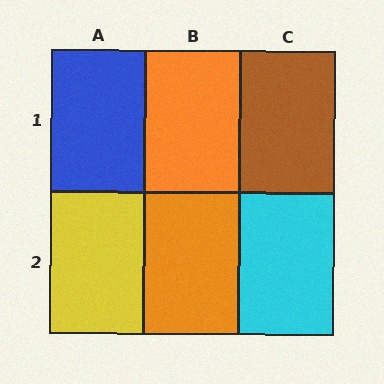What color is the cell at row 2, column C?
Cyan.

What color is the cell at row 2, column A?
Yellow.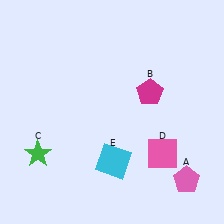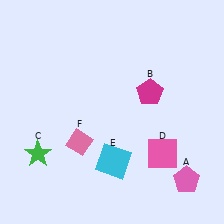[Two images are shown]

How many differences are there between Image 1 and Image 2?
There is 1 difference between the two images.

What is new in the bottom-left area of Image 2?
A pink diamond (F) was added in the bottom-left area of Image 2.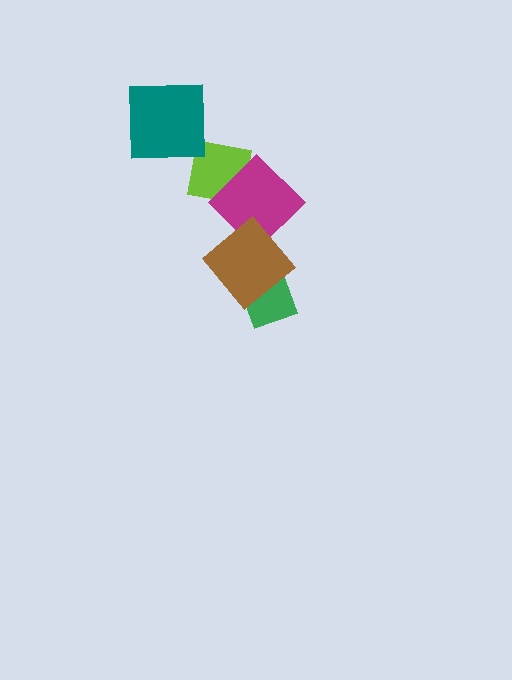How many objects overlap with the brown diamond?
2 objects overlap with the brown diamond.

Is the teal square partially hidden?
No, no other shape covers it.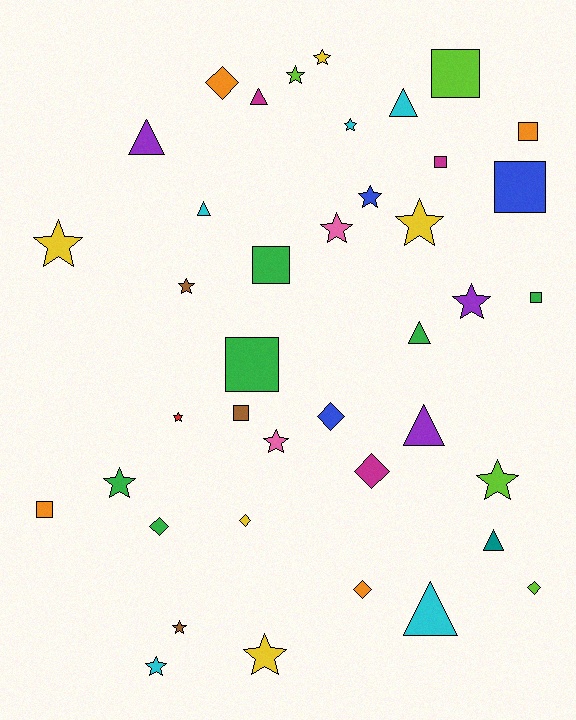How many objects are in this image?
There are 40 objects.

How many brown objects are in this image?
There are 3 brown objects.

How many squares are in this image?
There are 9 squares.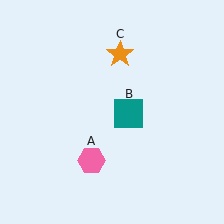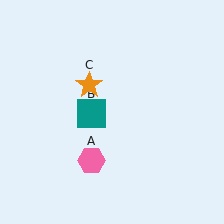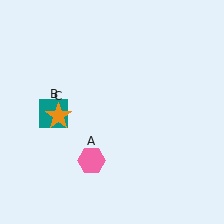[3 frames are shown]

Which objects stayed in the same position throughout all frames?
Pink hexagon (object A) remained stationary.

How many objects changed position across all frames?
2 objects changed position: teal square (object B), orange star (object C).